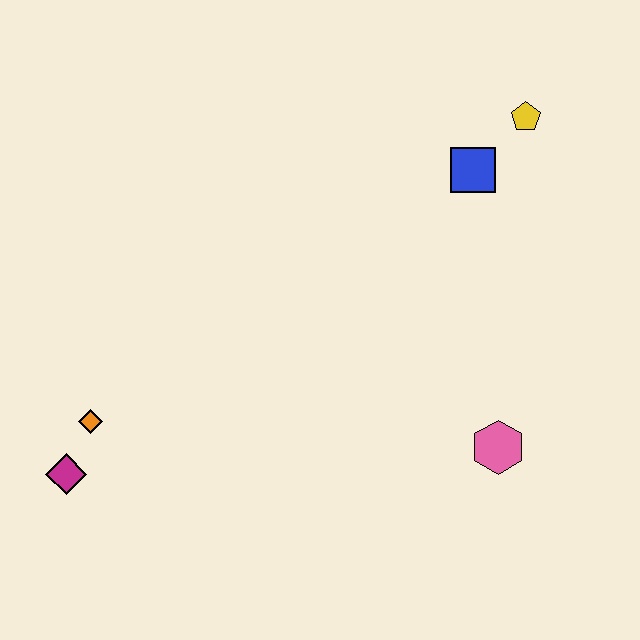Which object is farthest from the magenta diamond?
The yellow pentagon is farthest from the magenta diamond.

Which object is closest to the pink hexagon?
The blue square is closest to the pink hexagon.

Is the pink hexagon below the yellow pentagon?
Yes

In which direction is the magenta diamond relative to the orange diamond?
The magenta diamond is below the orange diamond.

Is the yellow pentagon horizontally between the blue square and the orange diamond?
No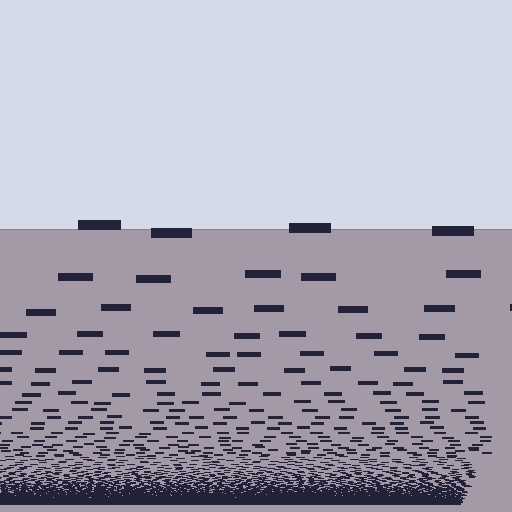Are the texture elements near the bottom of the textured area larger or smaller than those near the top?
Smaller. The gradient is inverted — elements near the bottom are smaller and denser.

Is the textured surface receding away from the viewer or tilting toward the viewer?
The surface appears to tilt toward the viewer. Texture elements get larger and sparser toward the top.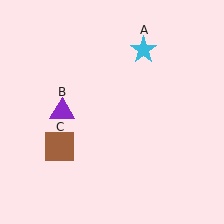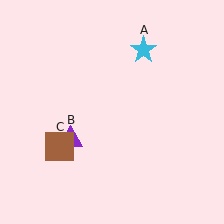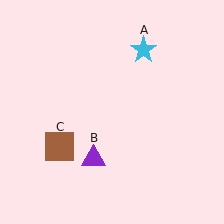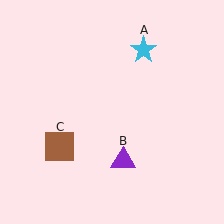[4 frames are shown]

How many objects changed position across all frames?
1 object changed position: purple triangle (object B).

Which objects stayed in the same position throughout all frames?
Cyan star (object A) and brown square (object C) remained stationary.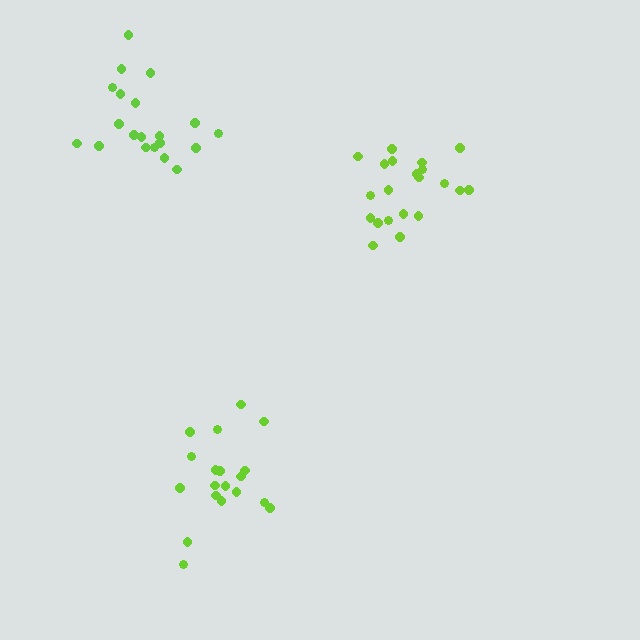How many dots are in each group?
Group 1: 21 dots, Group 2: 20 dots, Group 3: 19 dots (60 total).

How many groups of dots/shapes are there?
There are 3 groups.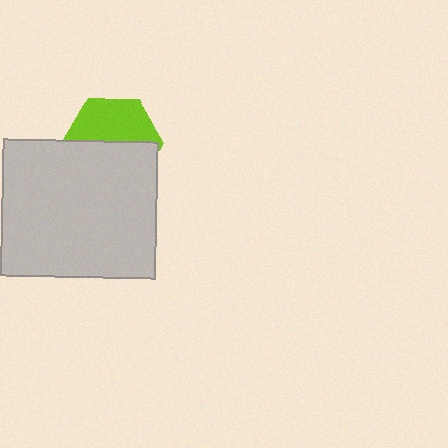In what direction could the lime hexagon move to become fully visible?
The lime hexagon could move up. That would shift it out from behind the light gray rectangle entirely.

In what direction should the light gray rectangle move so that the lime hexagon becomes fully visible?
The light gray rectangle should move down. That is the shortest direction to clear the overlap and leave the lime hexagon fully visible.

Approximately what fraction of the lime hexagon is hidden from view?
Roughly 52% of the lime hexagon is hidden behind the light gray rectangle.